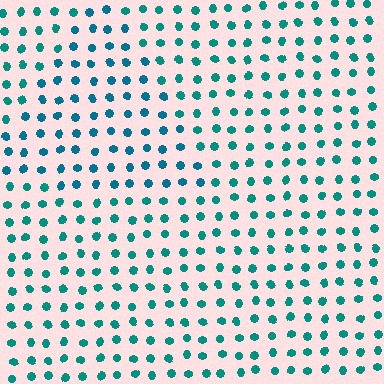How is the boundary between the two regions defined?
The boundary is defined purely by a slight shift in hue (about 19 degrees). Spacing, size, and orientation are identical on both sides.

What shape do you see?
I see a triangle.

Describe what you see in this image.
The image is filled with small teal elements in a uniform arrangement. A triangle-shaped region is visible where the elements are tinted to a slightly different hue, forming a subtle color boundary.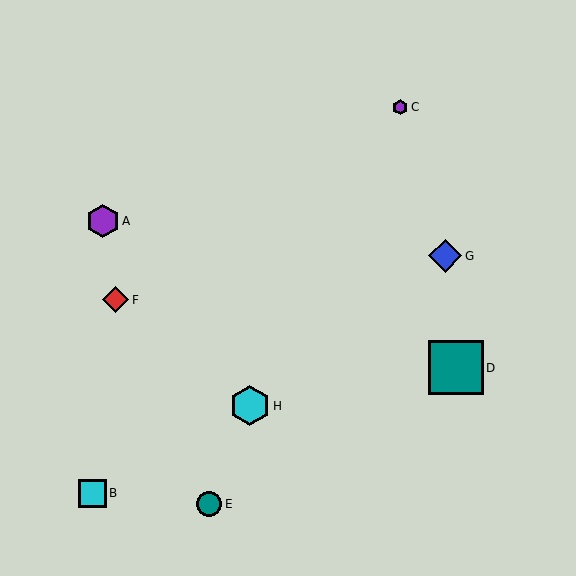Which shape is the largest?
The teal square (labeled D) is the largest.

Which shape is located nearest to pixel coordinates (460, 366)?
The teal square (labeled D) at (456, 368) is nearest to that location.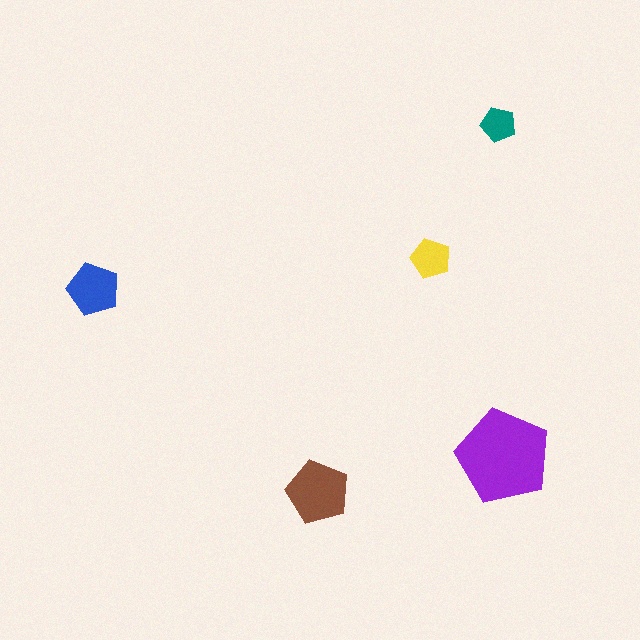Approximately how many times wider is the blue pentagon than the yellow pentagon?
About 1.5 times wider.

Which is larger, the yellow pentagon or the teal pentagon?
The yellow one.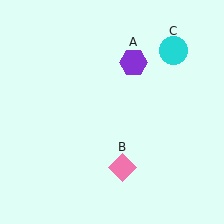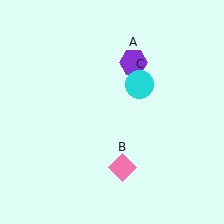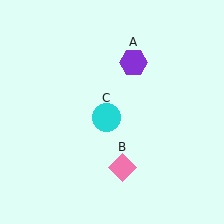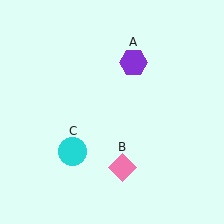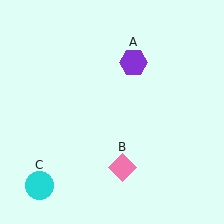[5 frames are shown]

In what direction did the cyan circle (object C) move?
The cyan circle (object C) moved down and to the left.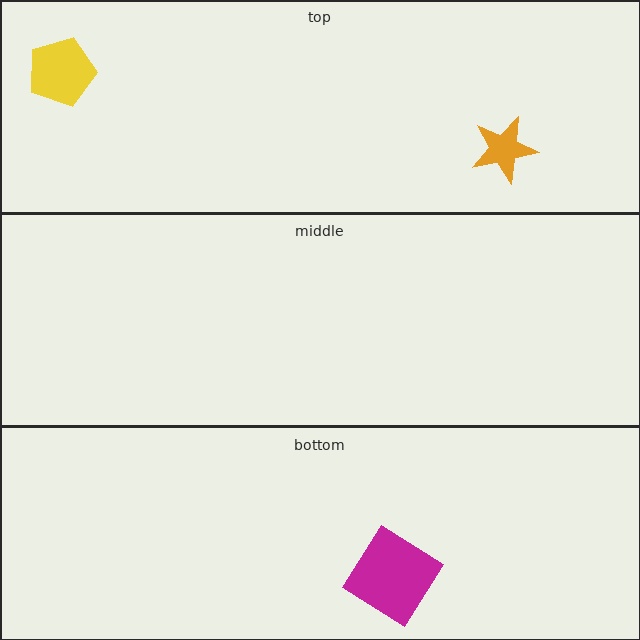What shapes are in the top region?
The yellow pentagon, the orange star.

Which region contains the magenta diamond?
The bottom region.